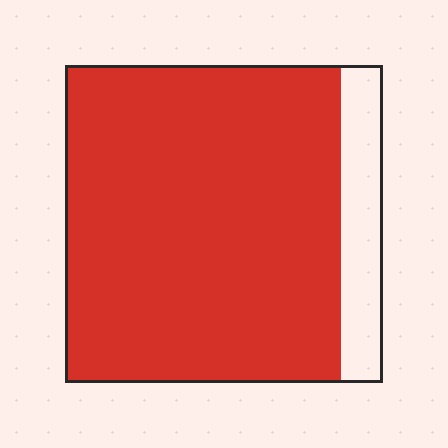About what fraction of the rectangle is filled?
About seven eighths (7/8).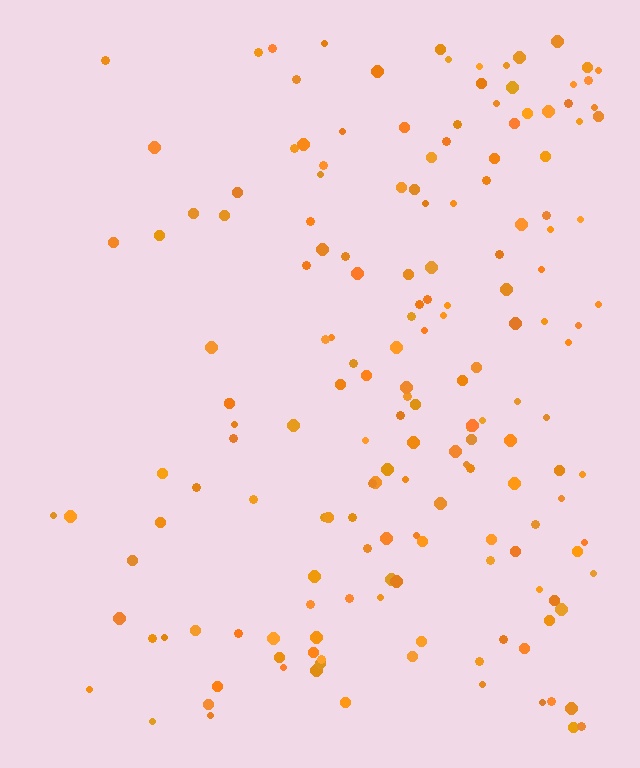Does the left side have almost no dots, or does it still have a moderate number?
Still a moderate number, just noticeably fewer than the right.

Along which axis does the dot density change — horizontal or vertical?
Horizontal.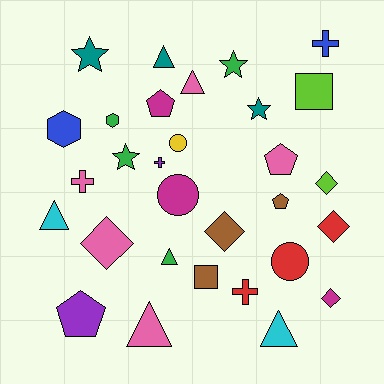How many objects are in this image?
There are 30 objects.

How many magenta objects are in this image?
There are 3 magenta objects.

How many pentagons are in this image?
There are 4 pentagons.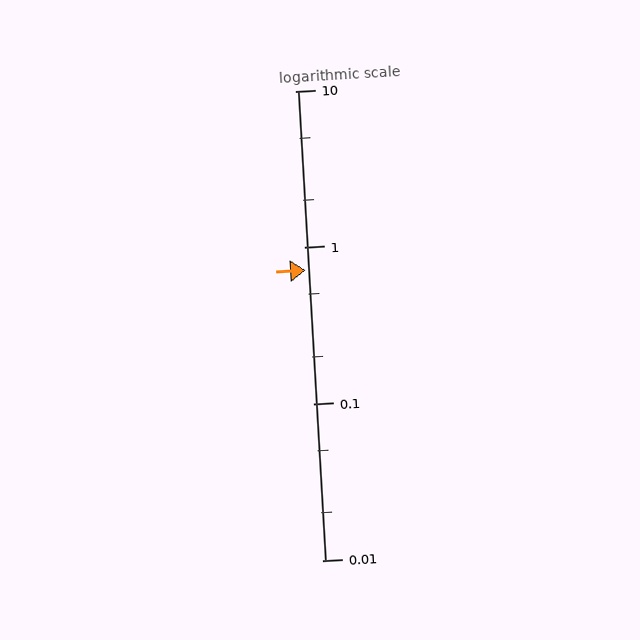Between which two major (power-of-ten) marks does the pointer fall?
The pointer is between 0.1 and 1.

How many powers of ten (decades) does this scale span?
The scale spans 3 decades, from 0.01 to 10.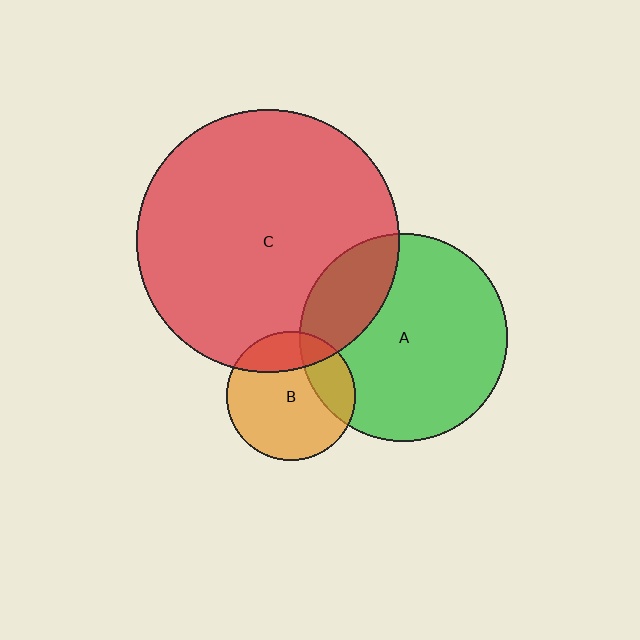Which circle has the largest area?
Circle C (red).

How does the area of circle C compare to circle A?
Approximately 1.6 times.